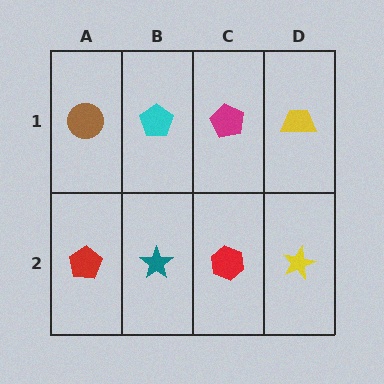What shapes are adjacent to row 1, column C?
A red hexagon (row 2, column C), a cyan pentagon (row 1, column B), a yellow trapezoid (row 1, column D).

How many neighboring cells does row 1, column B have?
3.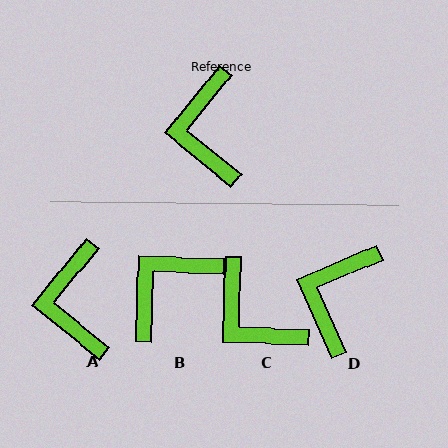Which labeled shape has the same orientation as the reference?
A.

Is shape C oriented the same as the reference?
No, it is off by about 37 degrees.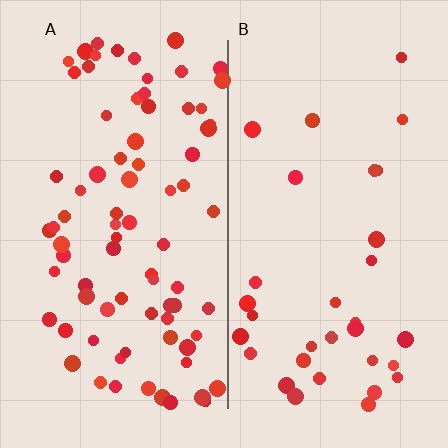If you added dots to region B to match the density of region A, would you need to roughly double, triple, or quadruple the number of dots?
Approximately double.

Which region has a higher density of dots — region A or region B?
A (the left).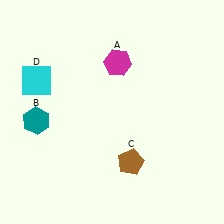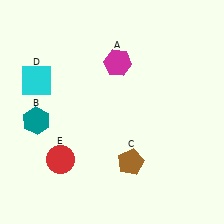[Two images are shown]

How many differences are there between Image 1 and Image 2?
There is 1 difference between the two images.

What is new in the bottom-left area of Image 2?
A red circle (E) was added in the bottom-left area of Image 2.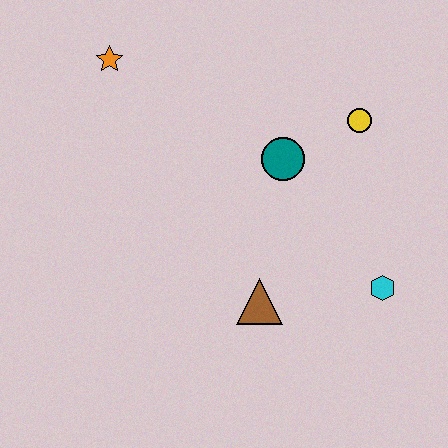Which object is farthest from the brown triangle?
The orange star is farthest from the brown triangle.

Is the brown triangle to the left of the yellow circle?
Yes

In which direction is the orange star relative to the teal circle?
The orange star is to the left of the teal circle.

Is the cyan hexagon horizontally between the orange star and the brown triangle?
No